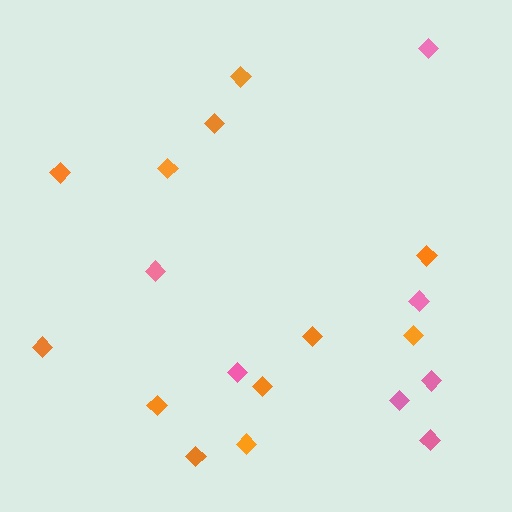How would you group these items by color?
There are 2 groups: one group of pink diamonds (7) and one group of orange diamonds (12).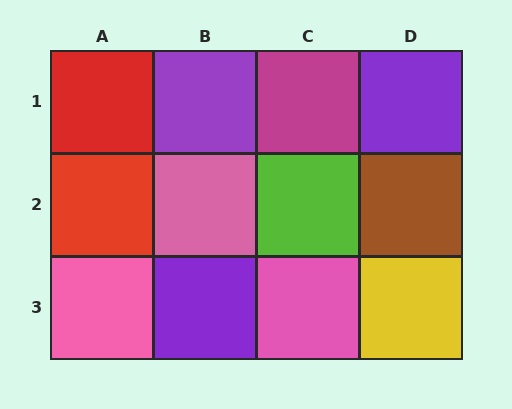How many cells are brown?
1 cell is brown.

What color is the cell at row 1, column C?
Magenta.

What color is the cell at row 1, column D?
Purple.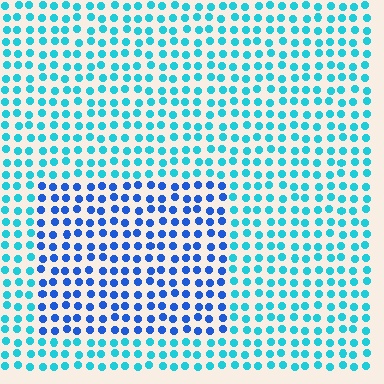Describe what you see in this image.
The image is filled with small cyan elements in a uniform arrangement. A rectangle-shaped region is visible where the elements are tinted to a slightly different hue, forming a subtle color boundary.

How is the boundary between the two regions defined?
The boundary is defined purely by a slight shift in hue (about 37 degrees). Spacing, size, and orientation are identical on both sides.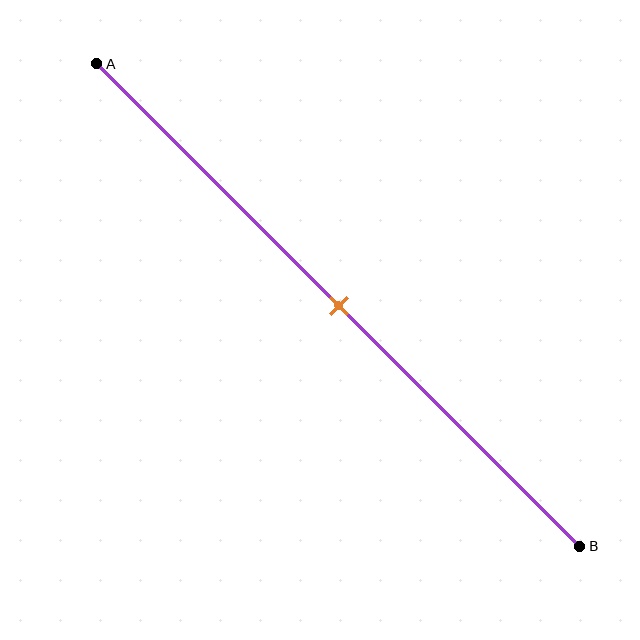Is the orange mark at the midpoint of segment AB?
Yes, the mark is approximately at the midpoint.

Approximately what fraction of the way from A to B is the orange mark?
The orange mark is approximately 50% of the way from A to B.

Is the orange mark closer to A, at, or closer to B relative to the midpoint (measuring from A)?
The orange mark is approximately at the midpoint of segment AB.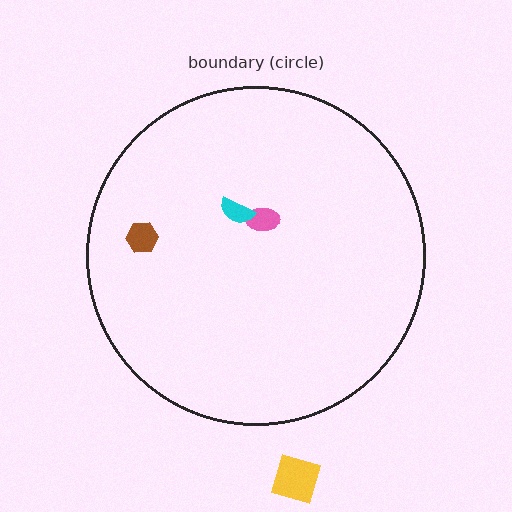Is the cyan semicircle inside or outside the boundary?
Inside.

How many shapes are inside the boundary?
3 inside, 1 outside.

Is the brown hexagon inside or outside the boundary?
Inside.